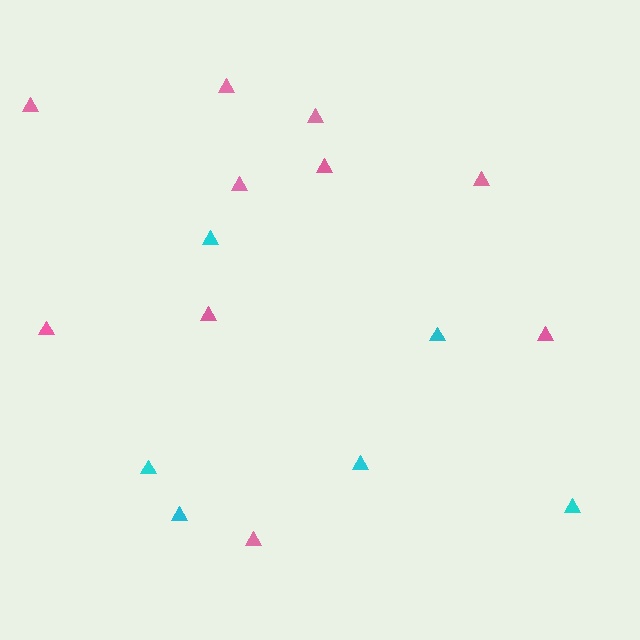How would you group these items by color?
There are 2 groups: one group of cyan triangles (6) and one group of pink triangles (10).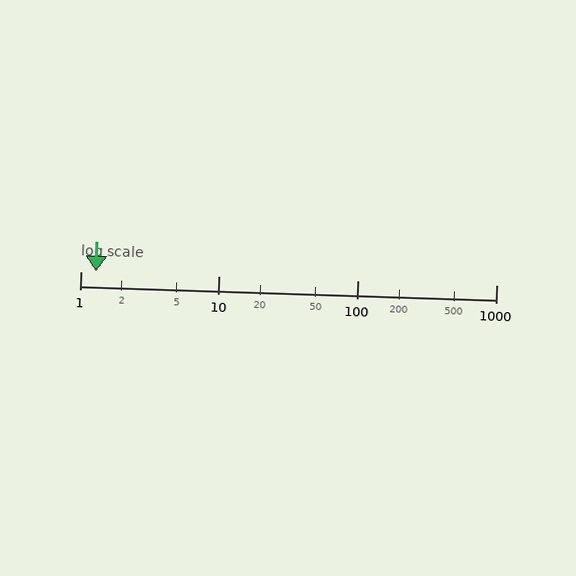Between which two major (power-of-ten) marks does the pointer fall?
The pointer is between 1 and 10.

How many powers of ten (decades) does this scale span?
The scale spans 3 decades, from 1 to 1000.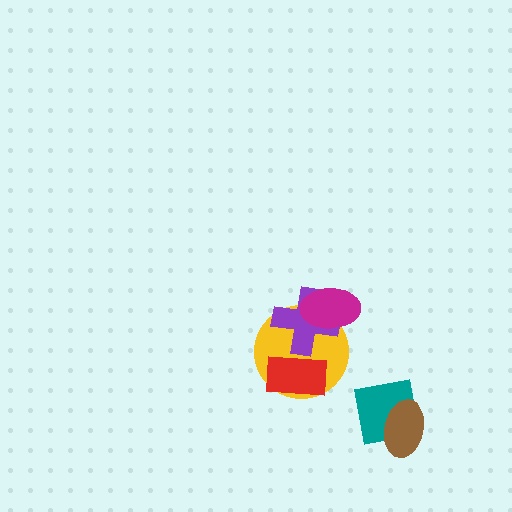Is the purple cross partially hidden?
Yes, it is partially covered by another shape.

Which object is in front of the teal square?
The brown ellipse is in front of the teal square.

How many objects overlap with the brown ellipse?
1 object overlaps with the brown ellipse.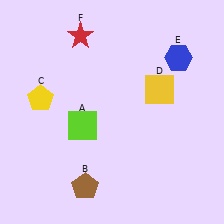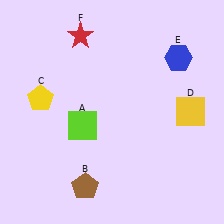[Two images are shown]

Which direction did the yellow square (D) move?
The yellow square (D) moved right.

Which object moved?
The yellow square (D) moved right.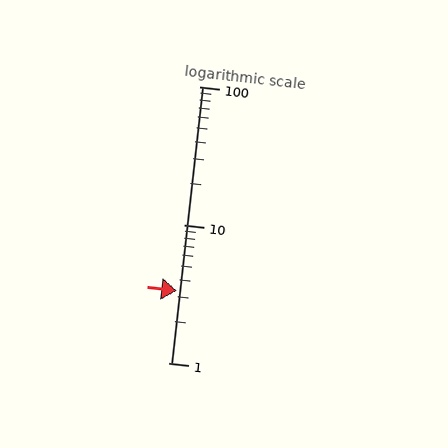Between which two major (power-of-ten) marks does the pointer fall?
The pointer is between 1 and 10.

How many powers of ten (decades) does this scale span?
The scale spans 2 decades, from 1 to 100.